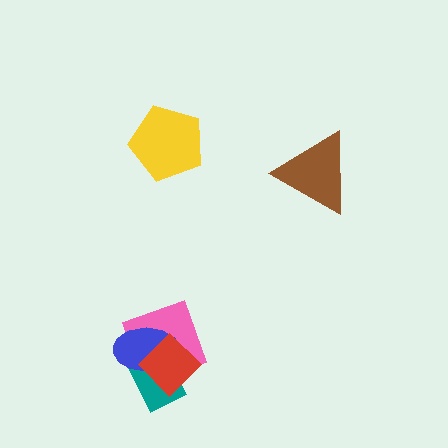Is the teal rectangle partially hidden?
Yes, it is partially covered by another shape.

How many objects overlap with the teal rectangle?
3 objects overlap with the teal rectangle.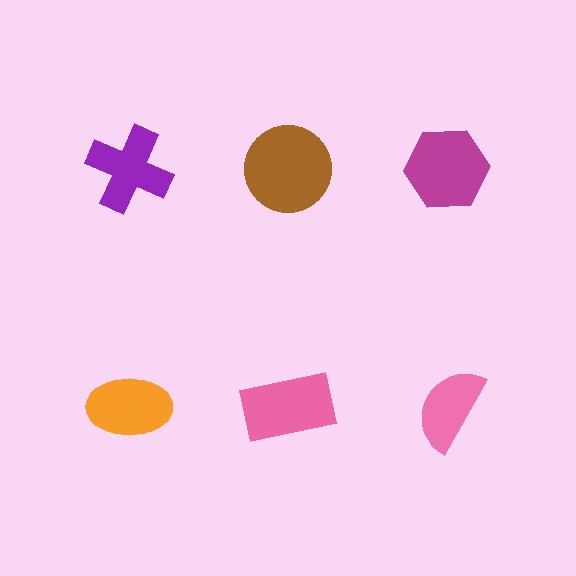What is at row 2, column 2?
A pink rectangle.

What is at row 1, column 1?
A purple cross.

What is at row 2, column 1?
An orange ellipse.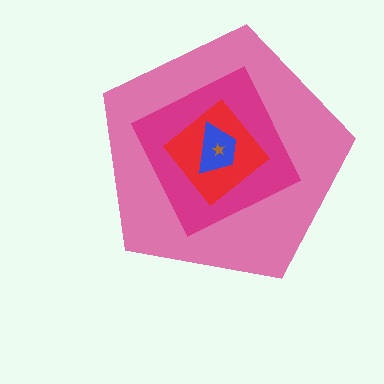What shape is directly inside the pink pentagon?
The magenta diamond.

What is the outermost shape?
The pink pentagon.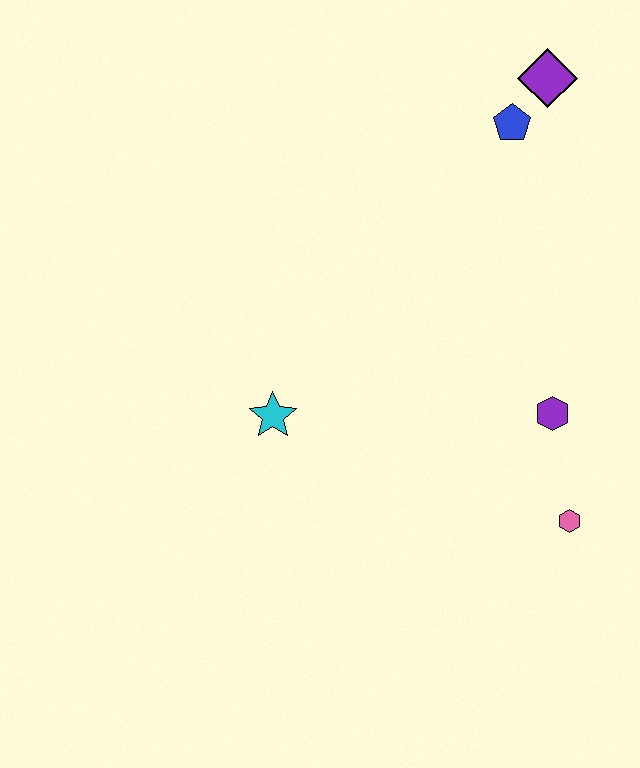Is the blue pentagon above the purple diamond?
No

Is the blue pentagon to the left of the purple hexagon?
Yes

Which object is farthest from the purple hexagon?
The purple diamond is farthest from the purple hexagon.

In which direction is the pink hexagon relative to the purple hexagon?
The pink hexagon is below the purple hexagon.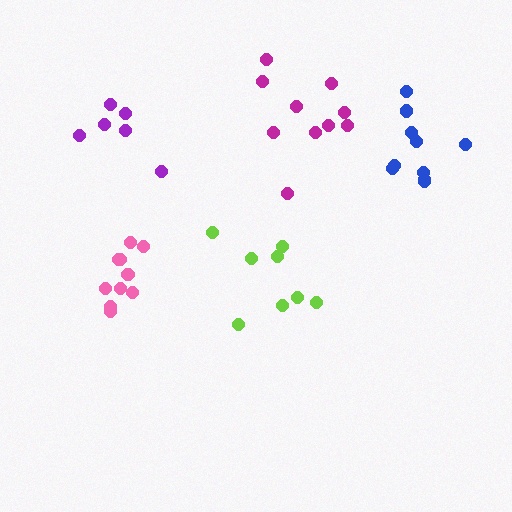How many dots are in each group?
Group 1: 6 dots, Group 2: 10 dots, Group 3: 10 dots, Group 4: 10 dots, Group 5: 8 dots (44 total).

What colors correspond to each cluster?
The clusters are colored: purple, blue, pink, magenta, lime.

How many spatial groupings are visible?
There are 5 spatial groupings.